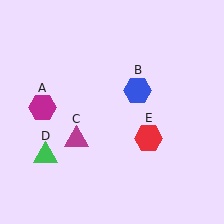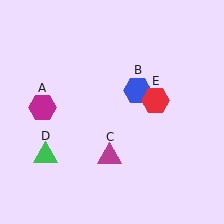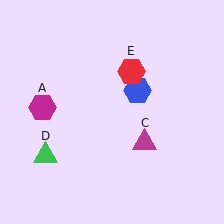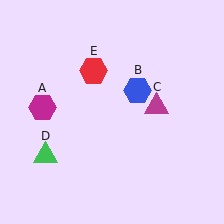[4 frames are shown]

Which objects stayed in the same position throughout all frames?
Magenta hexagon (object A) and blue hexagon (object B) and green triangle (object D) remained stationary.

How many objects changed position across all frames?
2 objects changed position: magenta triangle (object C), red hexagon (object E).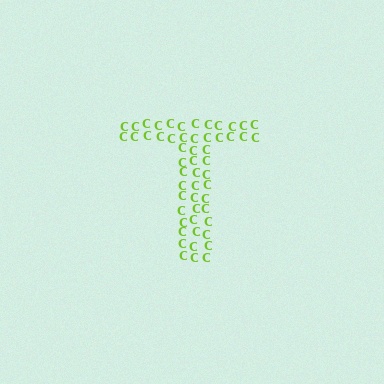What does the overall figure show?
The overall figure shows the letter T.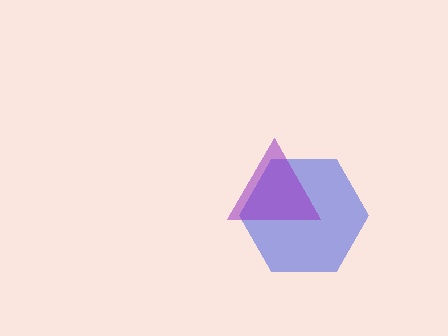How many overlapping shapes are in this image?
There are 2 overlapping shapes in the image.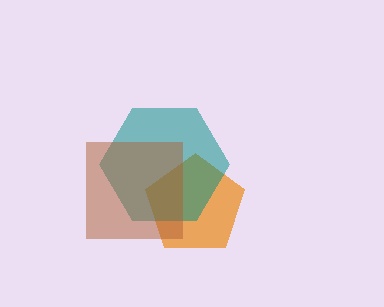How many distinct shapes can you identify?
There are 3 distinct shapes: an orange pentagon, a teal hexagon, a brown square.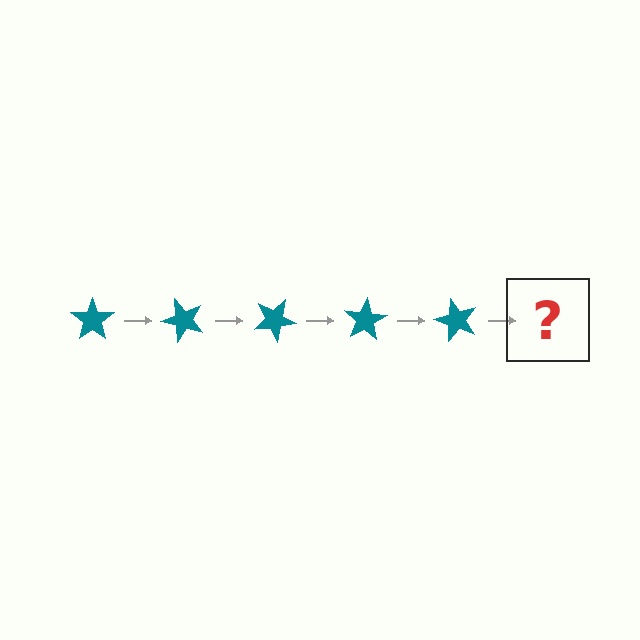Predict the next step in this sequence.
The next step is a teal star rotated 250 degrees.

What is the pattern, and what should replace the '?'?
The pattern is that the star rotates 50 degrees each step. The '?' should be a teal star rotated 250 degrees.